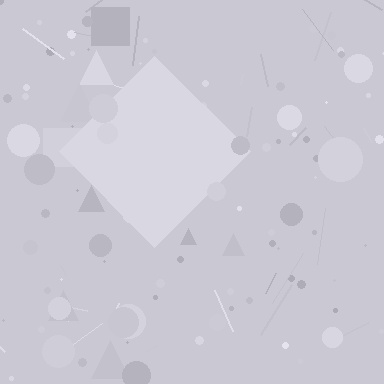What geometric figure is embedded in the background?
A diamond is embedded in the background.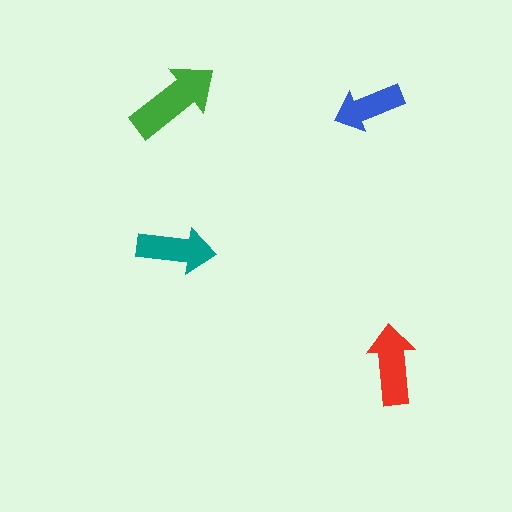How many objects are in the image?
There are 4 objects in the image.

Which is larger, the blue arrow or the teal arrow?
The teal one.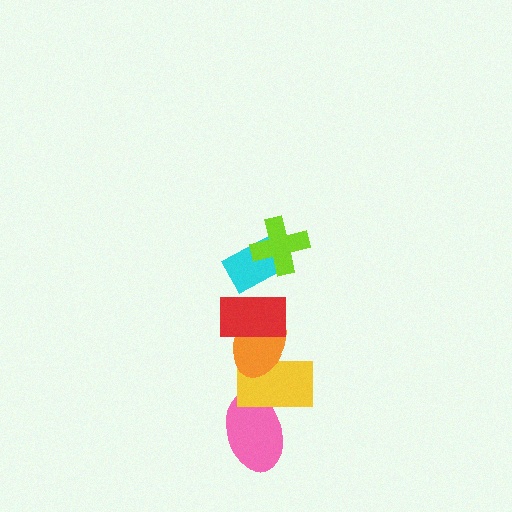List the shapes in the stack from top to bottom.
From top to bottom: the lime cross, the cyan rectangle, the red rectangle, the orange ellipse, the yellow rectangle, the pink ellipse.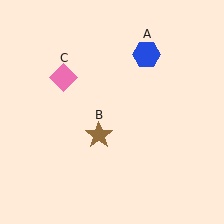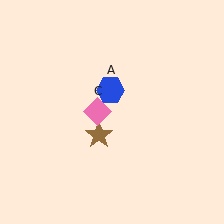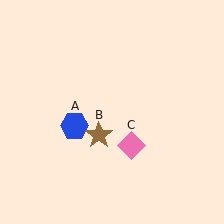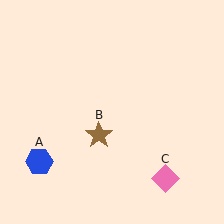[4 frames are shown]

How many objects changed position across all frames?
2 objects changed position: blue hexagon (object A), pink diamond (object C).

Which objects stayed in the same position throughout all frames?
Brown star (object B) remained stationary.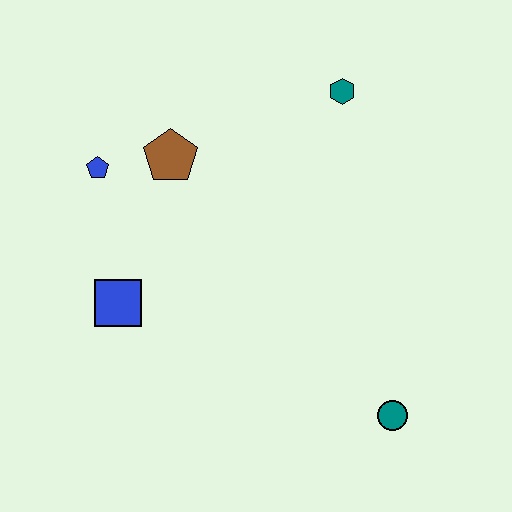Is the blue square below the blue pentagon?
Yes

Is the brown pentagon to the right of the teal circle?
No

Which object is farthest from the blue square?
The teal hexagon is farthest from the blue square.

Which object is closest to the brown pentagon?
The blue pentagon is closest to the brown pentagon.